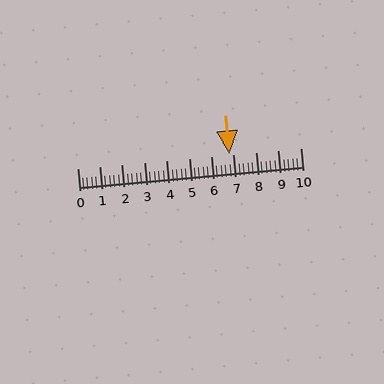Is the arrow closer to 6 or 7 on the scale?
The arrow is closer to 7.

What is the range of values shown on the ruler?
The ruler shows values from 0 to 10.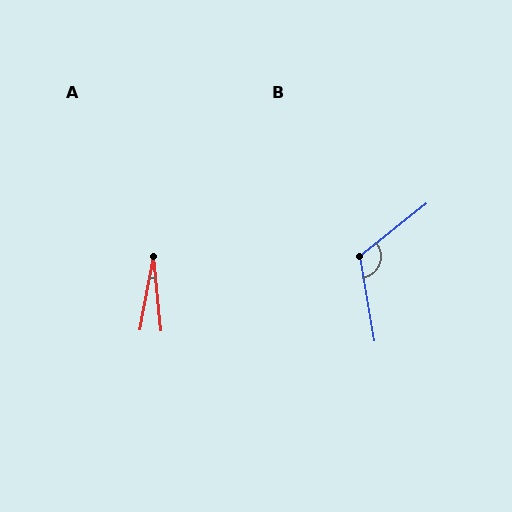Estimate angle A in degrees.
Approximately 17 degrees.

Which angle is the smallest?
A, at approximately 17 degrees.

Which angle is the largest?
B, at approximately 119 degrees.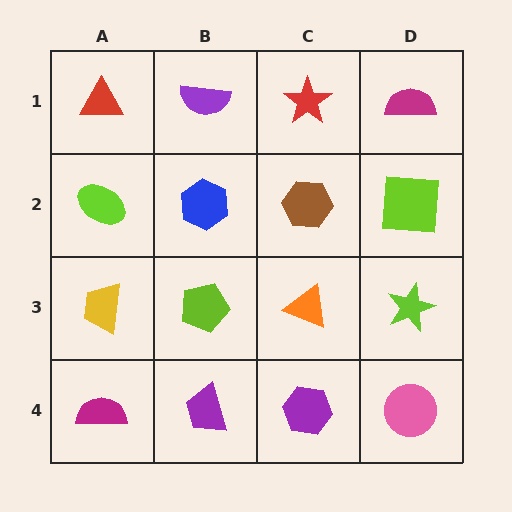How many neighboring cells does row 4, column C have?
3.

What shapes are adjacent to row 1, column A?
A lime ellipse (row 2, column A), a purple semicircle (row 1, column B).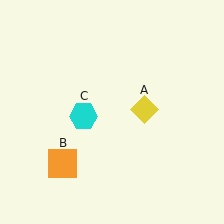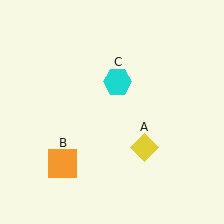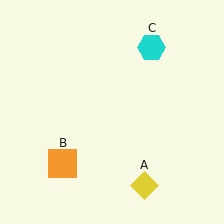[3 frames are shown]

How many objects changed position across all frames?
2 objects changed position: yellow diamond (object A), cyan hexagon (object C).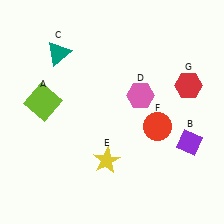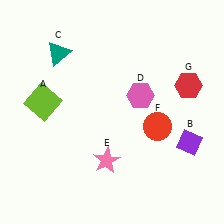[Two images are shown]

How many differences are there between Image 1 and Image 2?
There is 1 difference between the two images.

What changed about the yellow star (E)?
In Image 1, E is yellow. In Image 2, it changed to pink.